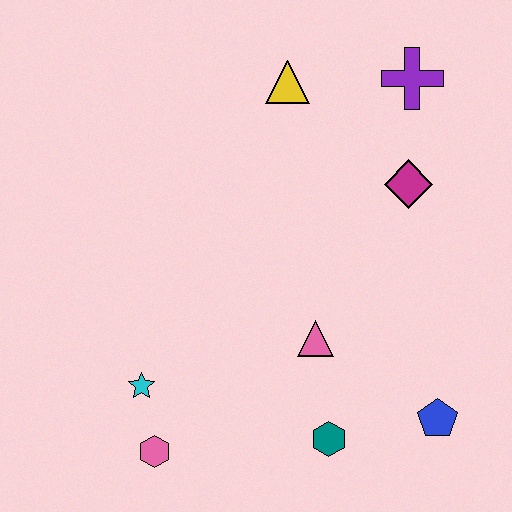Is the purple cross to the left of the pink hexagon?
No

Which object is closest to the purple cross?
The magenta diamond is closest to the purple cross.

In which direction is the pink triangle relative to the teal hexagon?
The pink triangle is above the teal hexagon.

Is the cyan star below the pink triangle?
Yes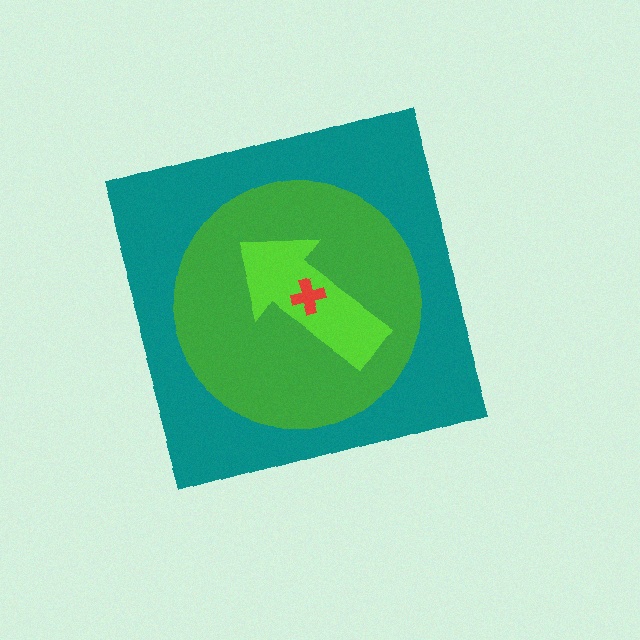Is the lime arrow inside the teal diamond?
Yes.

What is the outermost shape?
The teal diamond.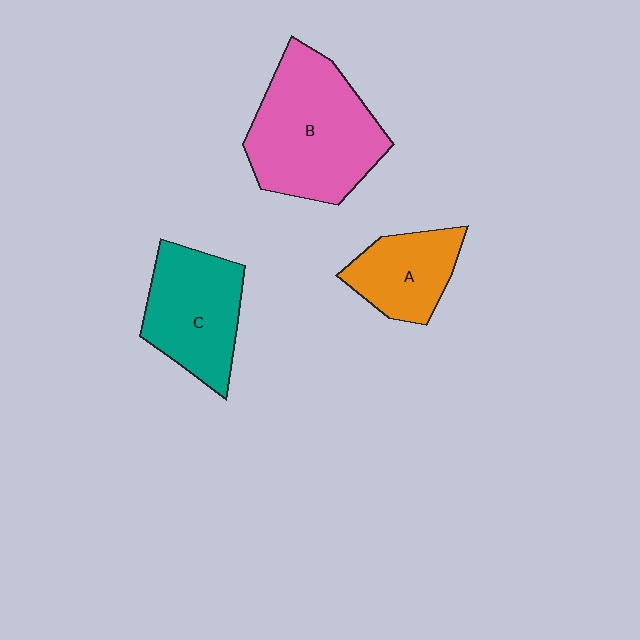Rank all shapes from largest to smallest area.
From largest to smallest: B (pink), C (teal), A (orange).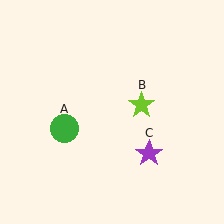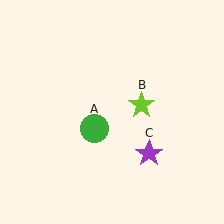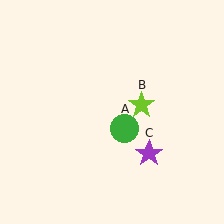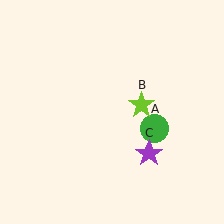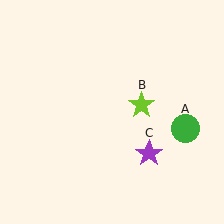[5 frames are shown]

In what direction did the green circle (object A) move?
The green circle (object A) moved right.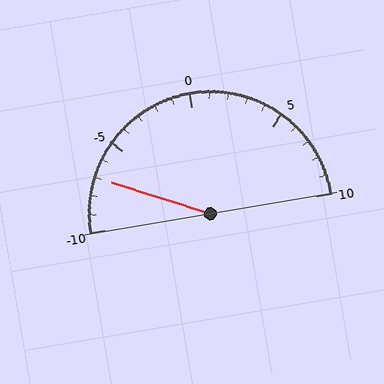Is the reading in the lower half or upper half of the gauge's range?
The reading is in the lower half of the range (-10 to 10).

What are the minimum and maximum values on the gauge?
The gauge ranges from -10 to 10.